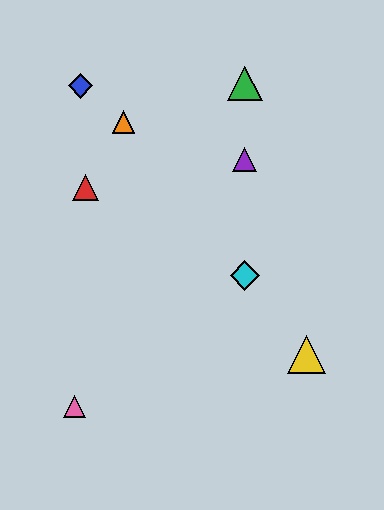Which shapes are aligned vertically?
The green triangle, the purple triangle, the cyan diamond are aligned vertically.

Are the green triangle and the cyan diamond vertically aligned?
Yes, both are at x≈245.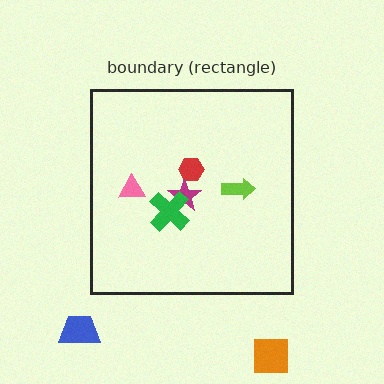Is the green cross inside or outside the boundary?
Inside.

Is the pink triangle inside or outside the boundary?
Inside.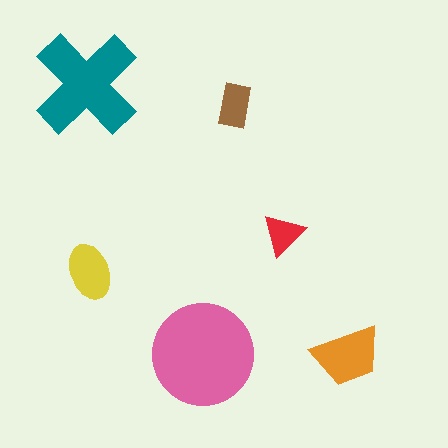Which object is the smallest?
The red triangle.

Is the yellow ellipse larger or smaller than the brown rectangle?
Larger.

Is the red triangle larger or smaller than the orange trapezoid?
Smaller.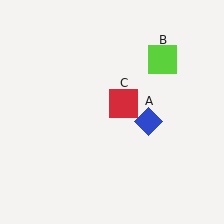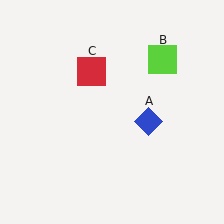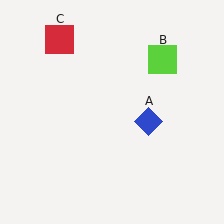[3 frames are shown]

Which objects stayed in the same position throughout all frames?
Blue diamond (object A) and lime square (object B) remained stationary.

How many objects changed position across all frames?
1 object changed position: red square (object C).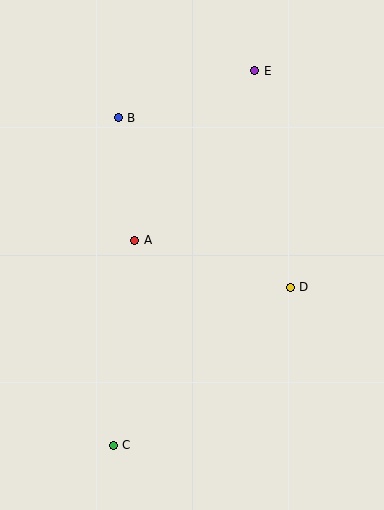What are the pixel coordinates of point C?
Point C is at (113, 445).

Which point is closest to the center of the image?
Point A at (135, 240) is closest to the center.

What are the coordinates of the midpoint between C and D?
The midpoint between C and D is at (202, 366).